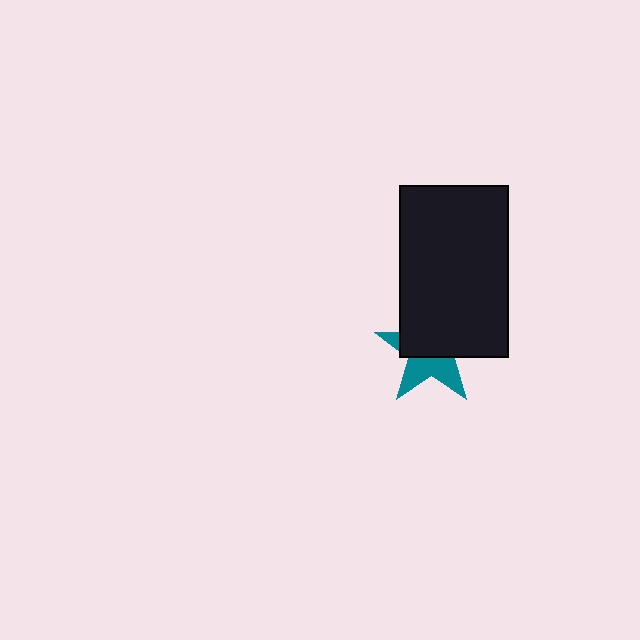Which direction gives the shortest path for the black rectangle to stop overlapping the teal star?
Moving up gives the shortest separation.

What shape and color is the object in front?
The object in front is a black rectangle.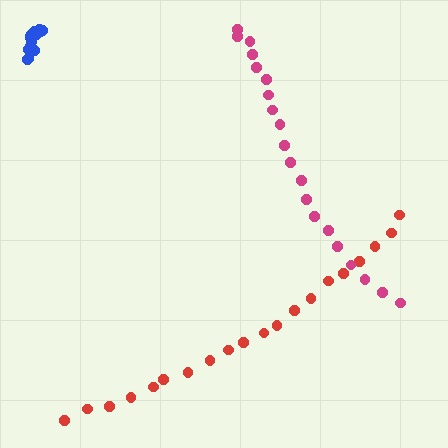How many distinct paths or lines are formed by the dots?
There are 3 distinct paths.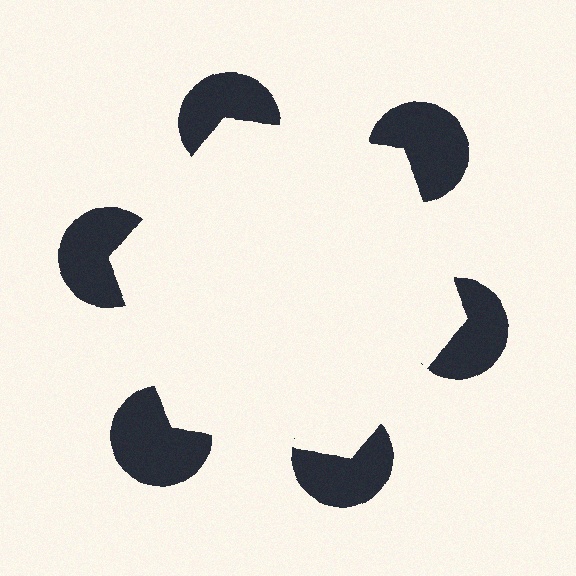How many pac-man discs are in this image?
There are 6 — one at each vertex of the illusory hexagon.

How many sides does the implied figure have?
6 sides.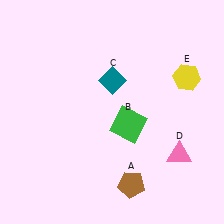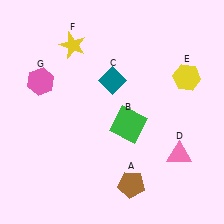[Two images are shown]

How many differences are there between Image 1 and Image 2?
There are 2 differences between the two images.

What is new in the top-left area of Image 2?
A yellow star (F) was added in the top-left area of Image 2.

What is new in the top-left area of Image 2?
A pink hexagon (G) was added in the top-left area of Image 2.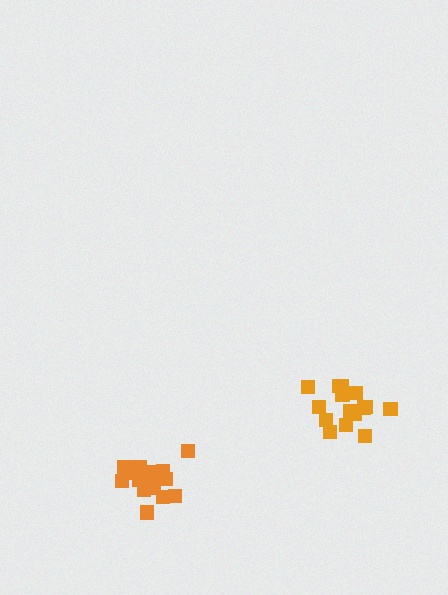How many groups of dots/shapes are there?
There are 2 groups.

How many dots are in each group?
Group 1: 18 dots, Group 2: 15 dots (33 total).